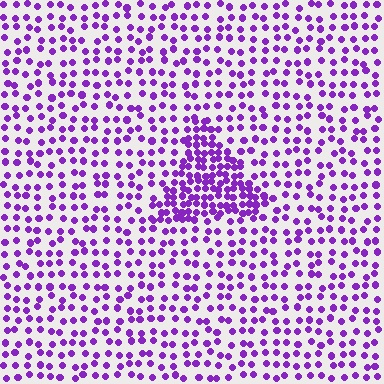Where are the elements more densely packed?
The elements are more densely packed inside the triangle boundary.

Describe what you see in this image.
The image contains small purple elements arranged at two different densities. A triangle-shaped region is visible where the elements are more densely packed than the surrounding area.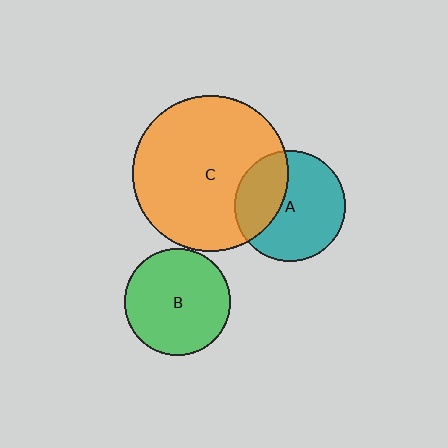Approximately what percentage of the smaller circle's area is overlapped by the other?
Approximately 35%.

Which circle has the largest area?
Circle C (orange).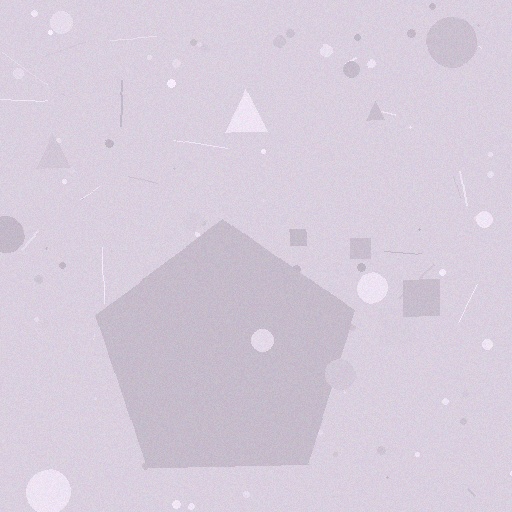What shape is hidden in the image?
A pentagon is hidden in the image.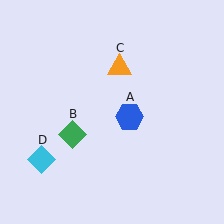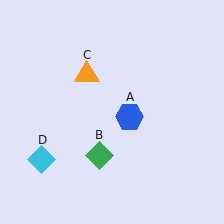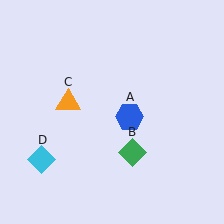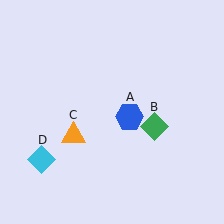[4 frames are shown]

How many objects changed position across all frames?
2 objects changed position: green diamond (object B), orange triangle (object C).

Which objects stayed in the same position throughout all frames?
Blue hexagon (object A) and cyan diamond (object D) remained stationary.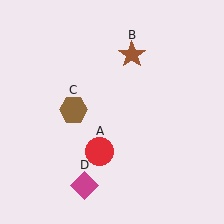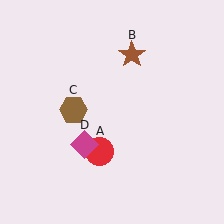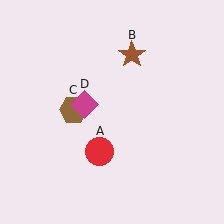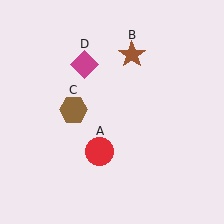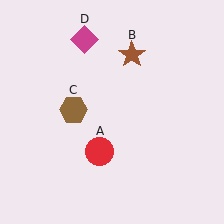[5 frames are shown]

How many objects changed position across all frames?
1 object changed position: magenta diamond (object D).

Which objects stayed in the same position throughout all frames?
Red circle (object A) and brown star (object B) and brown hexagon (object C) remained stationary.